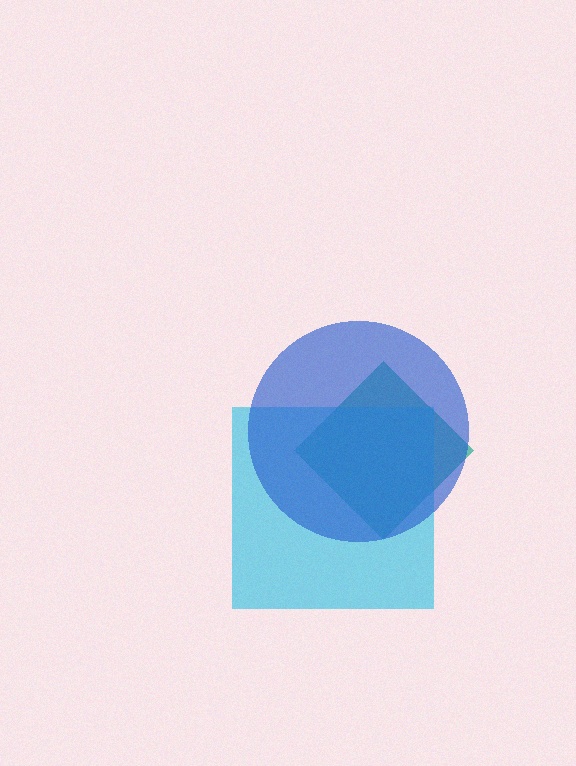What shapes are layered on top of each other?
The layered shapes are: a teal diamond, a cyan square, a blue circle.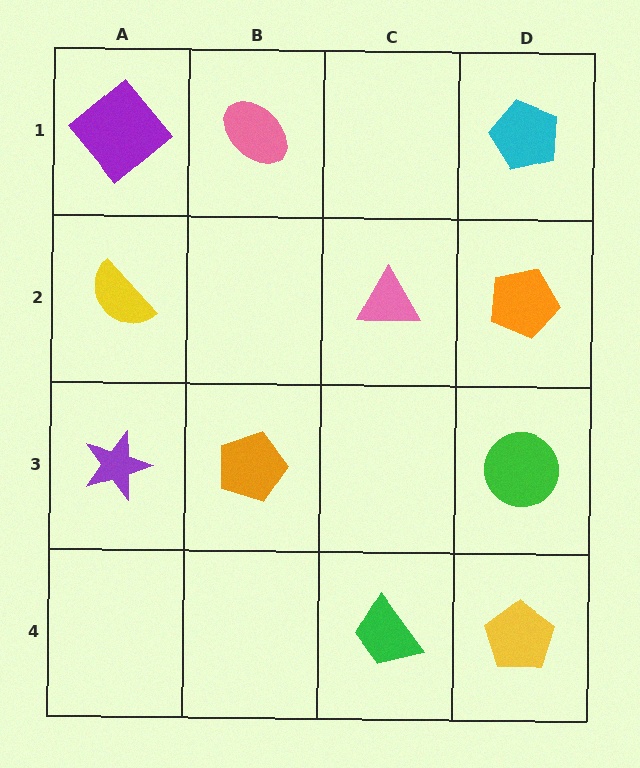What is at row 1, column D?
A cyan pentagon.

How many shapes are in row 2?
3 shapes.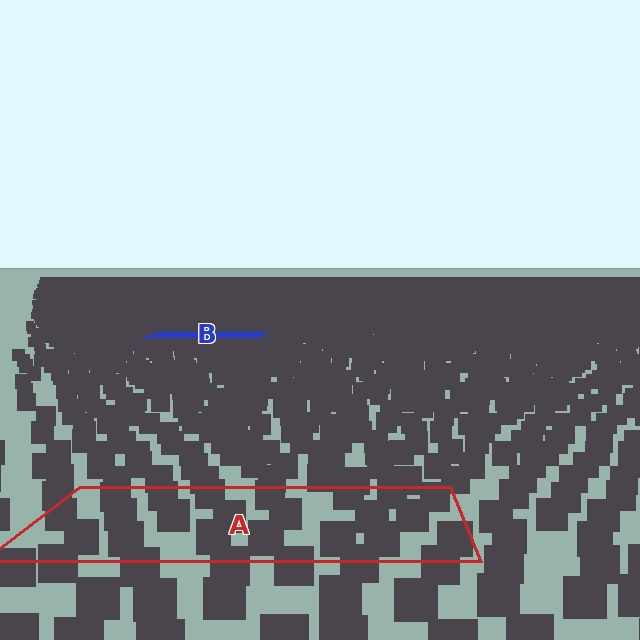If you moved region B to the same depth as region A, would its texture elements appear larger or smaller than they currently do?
They would appear larger. At a closer depth, the same texture elements are projected at a bigger on-screen size.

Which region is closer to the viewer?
Region A is closer. The texture elements there are larger and more spread out.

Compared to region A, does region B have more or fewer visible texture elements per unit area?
Region B has more texture elements per unit area — they are packed more densely because it is farther away.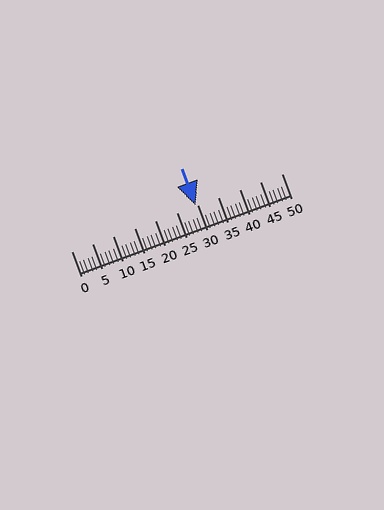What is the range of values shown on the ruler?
The ruler shows values from 0 to 50.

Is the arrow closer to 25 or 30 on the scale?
The arrow is closer to 30.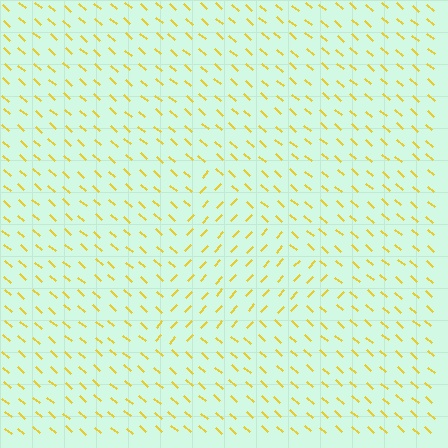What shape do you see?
I see a triangle.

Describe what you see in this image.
The image is filled with small yellow line segments. A triangle region in the image has lines oriented differently from the surrounding lines, creating a visible texture boundary.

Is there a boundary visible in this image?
Yes, there is a texture boundary formed by a change in line orientation.